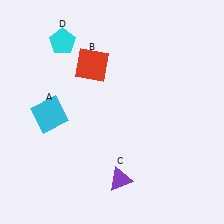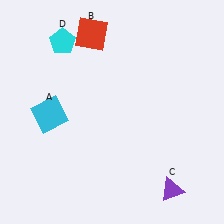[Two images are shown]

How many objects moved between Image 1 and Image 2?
2 objects moved between the two images.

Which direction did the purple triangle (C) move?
The purple triangle (C) moved right.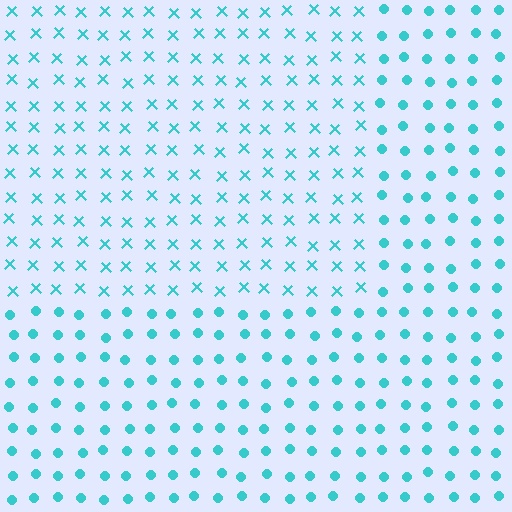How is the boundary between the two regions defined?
The boundary is defined by a change in element shape: X marks inside vs. circles outside. All elements share the same color and spacing.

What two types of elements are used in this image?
The image uses X marks inside the rectangle region and circles outside it.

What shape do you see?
I see a rectangle.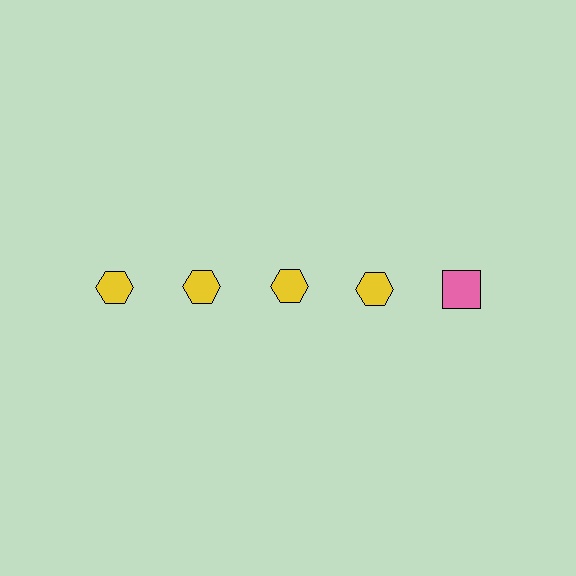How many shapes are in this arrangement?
There are 5 shapes arranged in a grid pattern.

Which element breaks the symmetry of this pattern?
The pink square in the top row, rightmost column breaks the symmetry. All other shapes are yellow hexagons.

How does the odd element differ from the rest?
It differs in both color (pink instead of yellow) and shape (square instead of hexagon).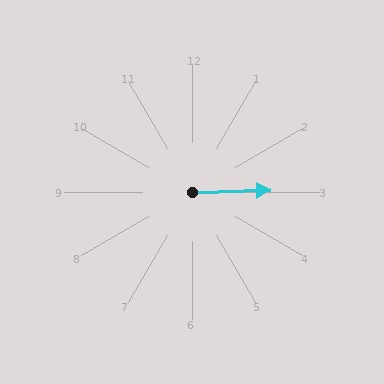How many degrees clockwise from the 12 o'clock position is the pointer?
Approximately 88 degrees.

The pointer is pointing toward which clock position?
Roughly 3 o'clock.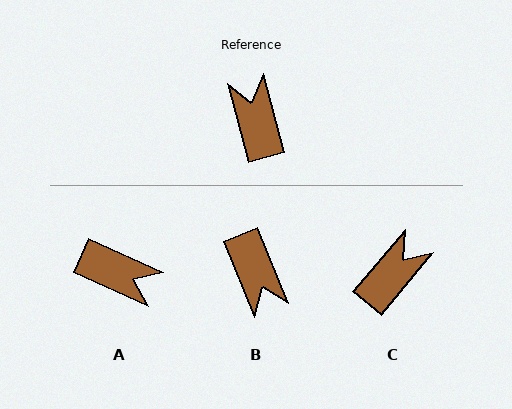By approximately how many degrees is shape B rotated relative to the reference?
Approximately 173 degrees clockwise.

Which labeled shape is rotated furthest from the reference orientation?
B, about 173 degrees away.